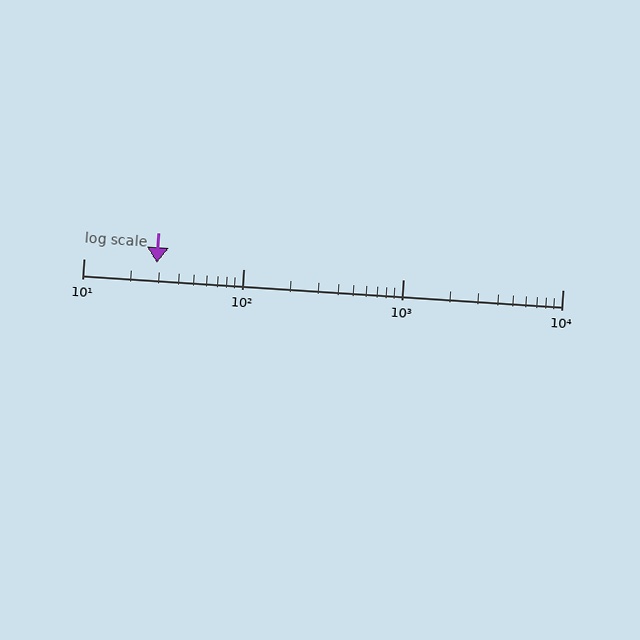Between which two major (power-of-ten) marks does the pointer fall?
The pointer is between 10 and 100.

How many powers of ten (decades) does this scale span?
The scale spans 3 decades, from 10 to 10000.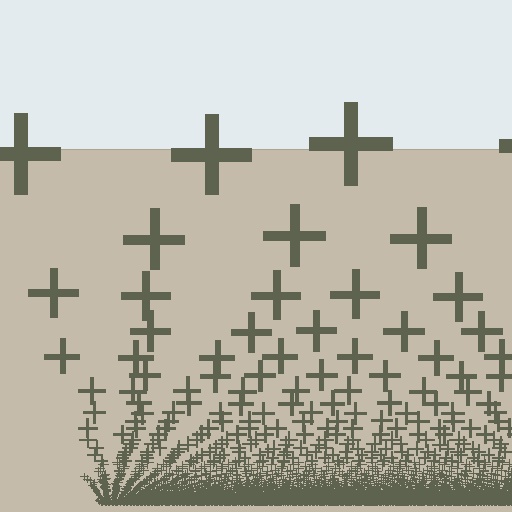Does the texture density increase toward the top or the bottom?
Density increases toward the bottom.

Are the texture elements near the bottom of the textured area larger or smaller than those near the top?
Smaller. The gradient is inverted — elements near the bottom are smaller and denser.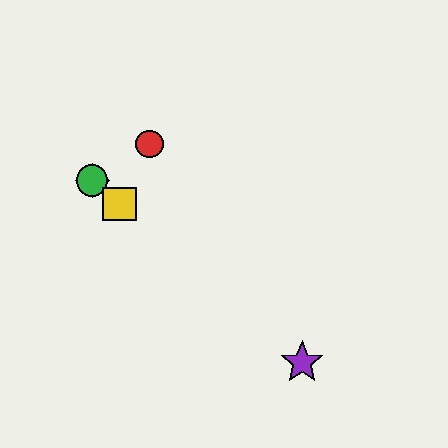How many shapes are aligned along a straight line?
4 shapes (the blue diamond, the green circle, the yellow square, the purple star) are aligned along a straight line.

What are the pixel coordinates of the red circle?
The red circle is at (150, 144).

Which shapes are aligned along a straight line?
The blue diamond, the green circle, the yellow square, the purple star are aligned along a straight line.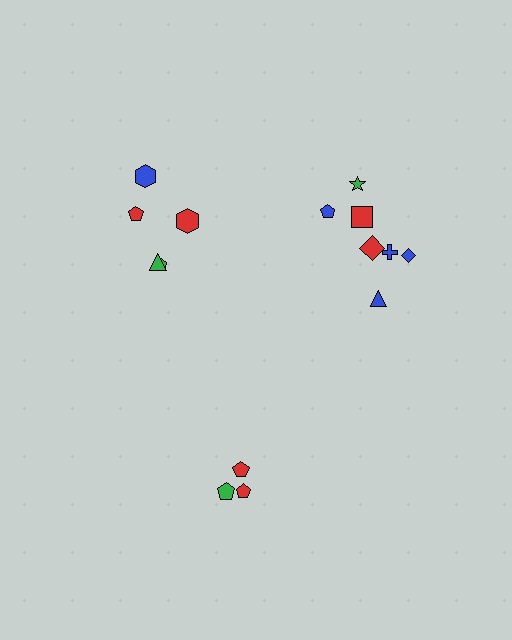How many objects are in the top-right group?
There are 7 objects.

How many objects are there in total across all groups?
There are 15 objects.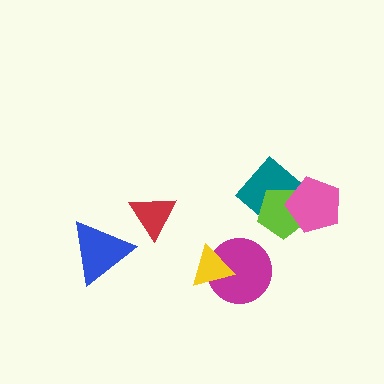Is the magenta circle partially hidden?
Yes, it is partially covered by another shape.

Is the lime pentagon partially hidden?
Yes, it is partially covered by another shape.